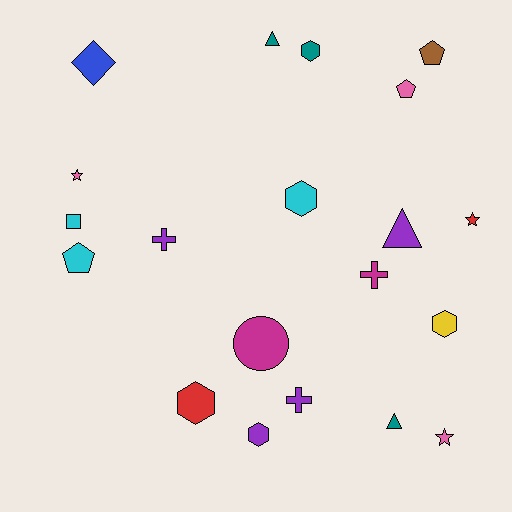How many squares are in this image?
There is 1 square.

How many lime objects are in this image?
There are no lime objects.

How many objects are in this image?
There are 20 objects.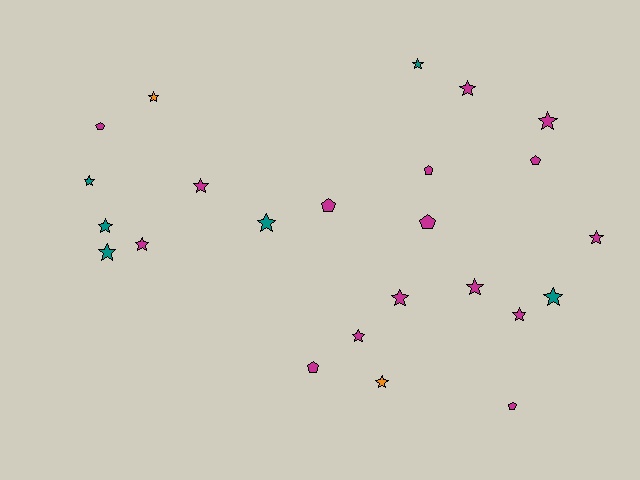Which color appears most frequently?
Magenta, with 16 objects.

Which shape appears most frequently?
Star, with 17 objects.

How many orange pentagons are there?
There are no orange pentagons.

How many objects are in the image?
There are 24 objects.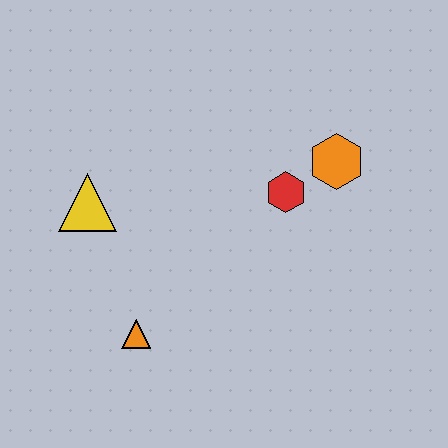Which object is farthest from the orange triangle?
The orange hexagon is farthest from the orange triangle.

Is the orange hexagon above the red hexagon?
Yes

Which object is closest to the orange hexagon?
The red hexagon is closest to the orange hexagon.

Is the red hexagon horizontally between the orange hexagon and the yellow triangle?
Yes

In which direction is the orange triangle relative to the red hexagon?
The orange triangle is to the left of the red hexagon.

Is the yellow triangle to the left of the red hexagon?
Yes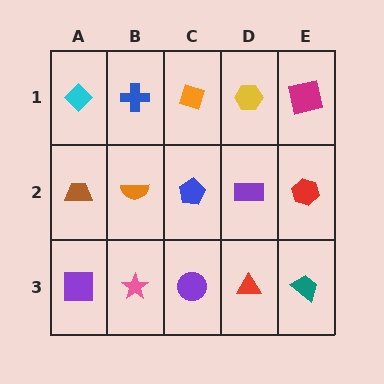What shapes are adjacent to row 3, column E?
A red hexagon (row 2, column E), a red triangle (row 3, column D).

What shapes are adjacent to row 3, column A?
A brown trapezoid (row 2, column A), a pink star (row 3, column B).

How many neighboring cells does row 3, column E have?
2.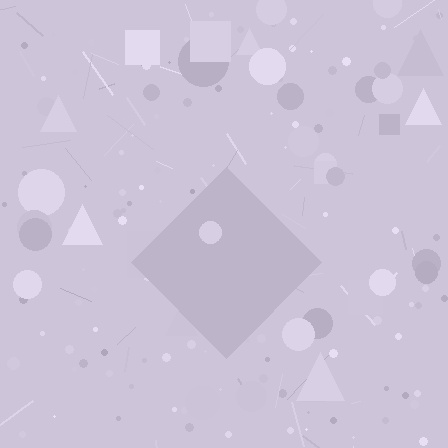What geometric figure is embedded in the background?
A diamond is embedded in the background.